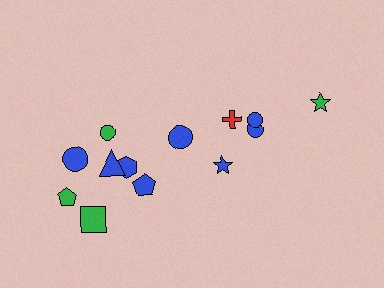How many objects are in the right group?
There are 5 objects.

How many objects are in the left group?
There are 8 objects.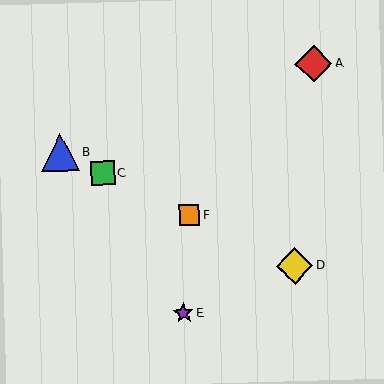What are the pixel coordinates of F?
Object F is at (189, 215).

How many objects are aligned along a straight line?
4 objects (B, C, D, F) are aligned along a straight line.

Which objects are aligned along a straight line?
Objects B, C, D, F are aligned along a straight line.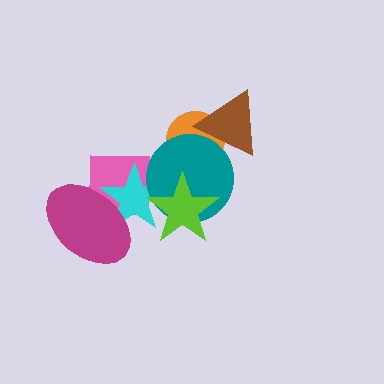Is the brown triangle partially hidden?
No, no other shape covers it.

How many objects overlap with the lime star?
3 objects overlap with the lime star.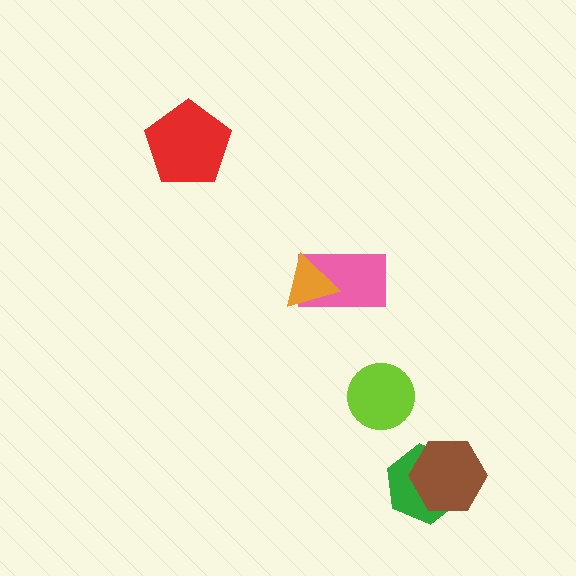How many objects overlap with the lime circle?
0 objects overlap with the lime circle.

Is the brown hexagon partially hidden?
No, no other shape covers it.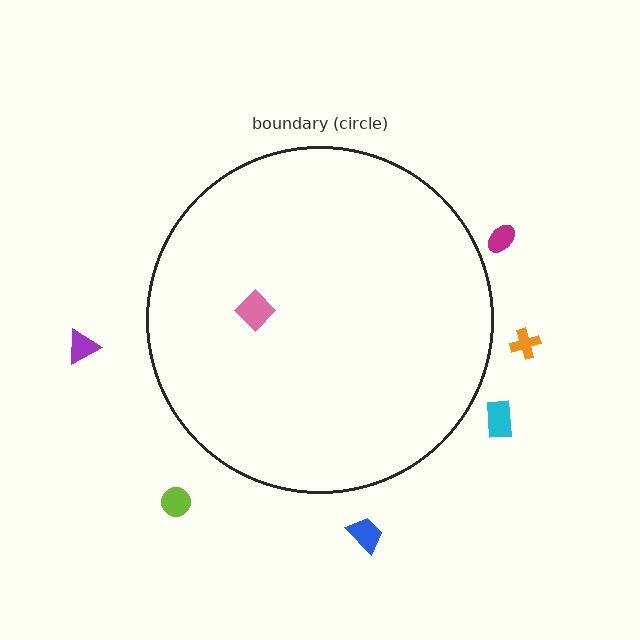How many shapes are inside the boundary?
1 inside, 6 outside.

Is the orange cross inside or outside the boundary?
Outside.